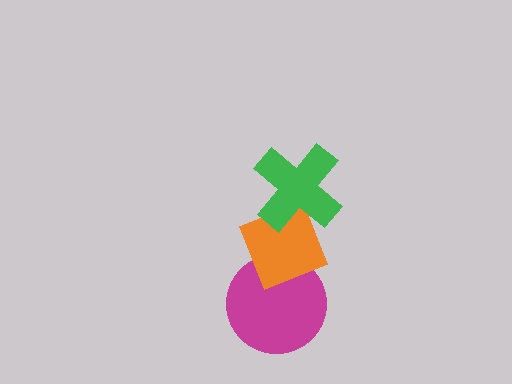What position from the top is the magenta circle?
The magenta circle is 3rd from the top.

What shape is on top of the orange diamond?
The green cross is on top of the orange diamond.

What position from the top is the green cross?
The green cross is 1st from the top.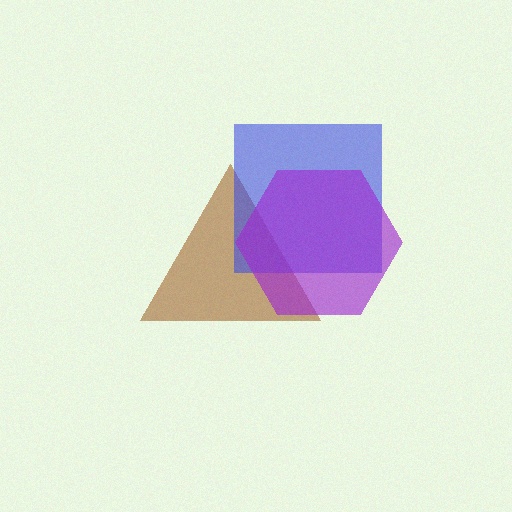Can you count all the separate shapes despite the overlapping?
Yes, there are 3 separate shapes.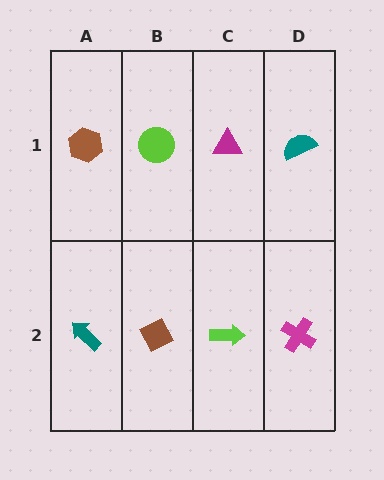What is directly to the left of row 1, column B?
A brown hexagon.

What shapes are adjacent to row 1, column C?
A lime arrow (row 2, column C), a lime circle (row 1, column B), a teal semicircle (row 1, column D).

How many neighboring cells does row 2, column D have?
2.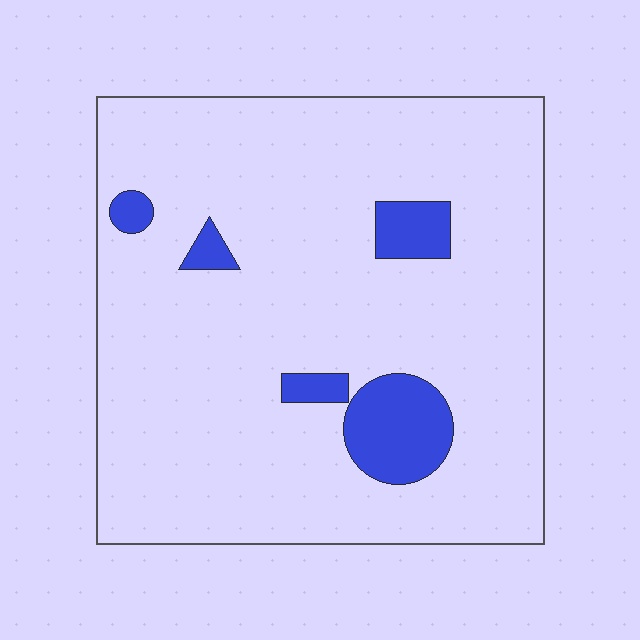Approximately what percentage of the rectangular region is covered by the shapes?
Approximately 10%.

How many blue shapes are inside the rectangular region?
5.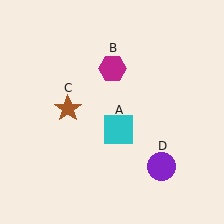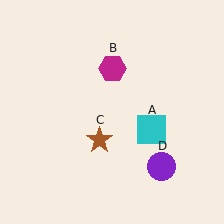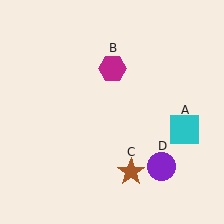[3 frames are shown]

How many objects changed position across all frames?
2 objects changed position: cyan square (object A), brown star (object C).